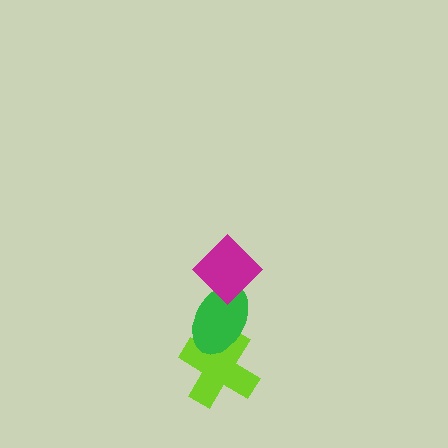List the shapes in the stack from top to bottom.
From top to bottom: the magenta diamond, the green ellipse, the lime cross.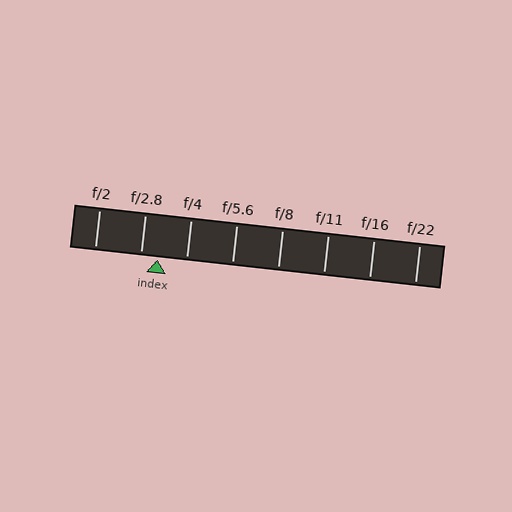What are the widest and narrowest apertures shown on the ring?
The widest aperture shown is f/2 and the narrowest is f/22.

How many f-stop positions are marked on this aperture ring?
There are 8 f-stop positions marked.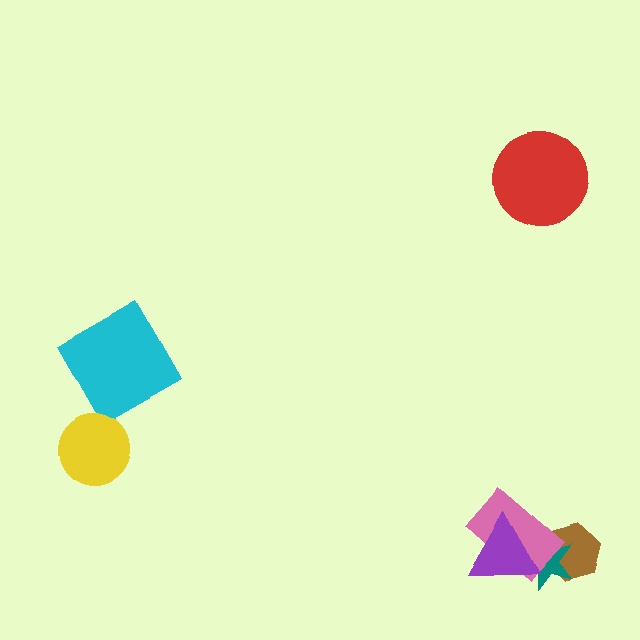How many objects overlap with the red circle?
0 objects overlap with the red circle.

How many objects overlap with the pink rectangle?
3 objects overlap with the pink rectangle.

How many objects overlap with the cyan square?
0 objects overlap with the cyan square.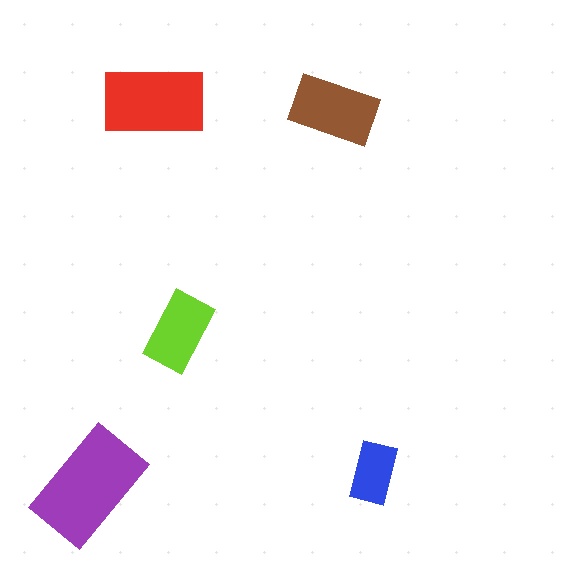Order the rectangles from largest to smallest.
the purple one, the red one, the brown one, the lime one, the blue one.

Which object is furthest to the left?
The purple rectangle is leftmost.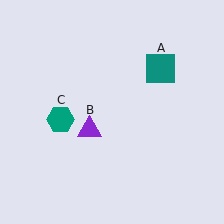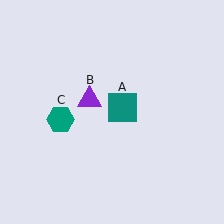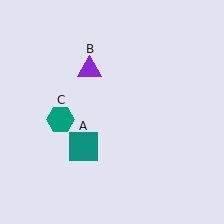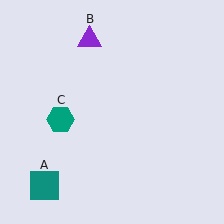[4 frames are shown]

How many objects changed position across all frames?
2 objects changed position: teal square (object A), purple triangle (object B).